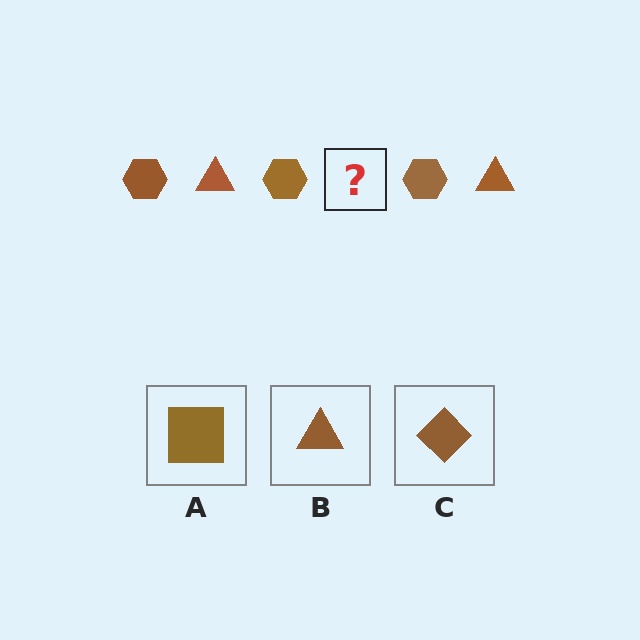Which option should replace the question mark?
Option B.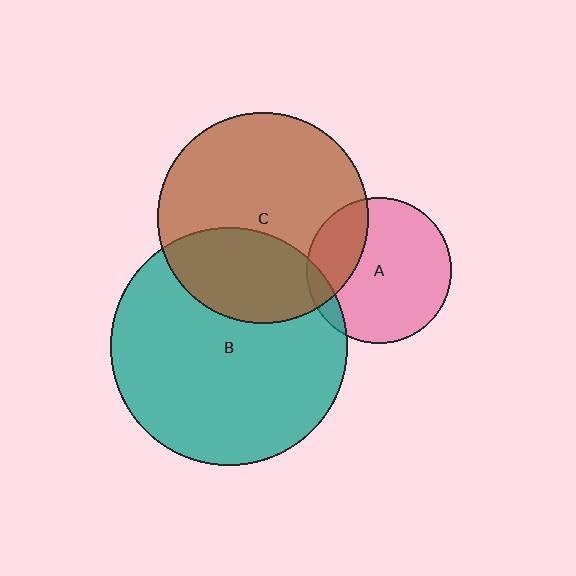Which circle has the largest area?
Circle B (teal).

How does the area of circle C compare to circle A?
Approximately 2.1 times.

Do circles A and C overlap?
Yes.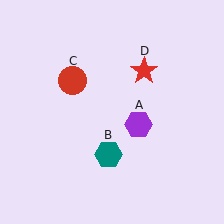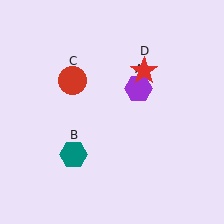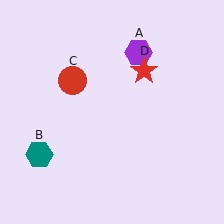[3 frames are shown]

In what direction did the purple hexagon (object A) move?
The purple hexagon (object A) moved up.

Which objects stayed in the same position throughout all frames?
Red circle (object C) and red star (object D) remained stationary.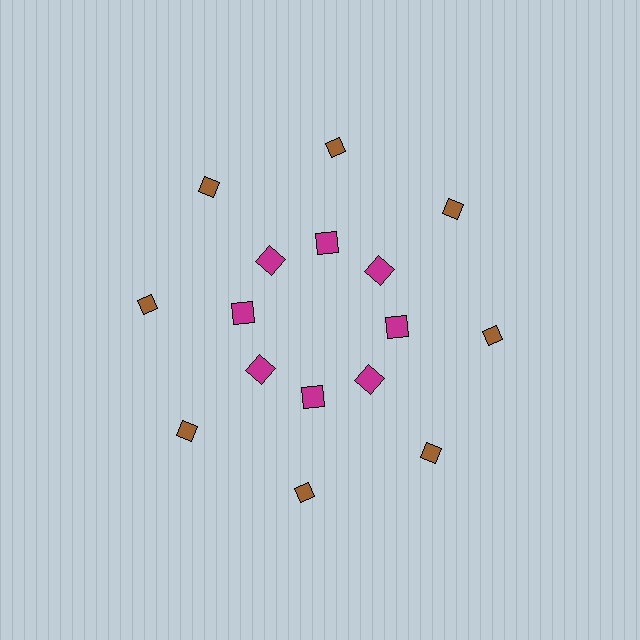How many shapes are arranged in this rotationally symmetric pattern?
There are 16 shapes, arranged in 8 groups of 2.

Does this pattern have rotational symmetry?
Yes, this pattern has 8-fold rotational symmetry. It looks the same after rotating 45 degrees around the center.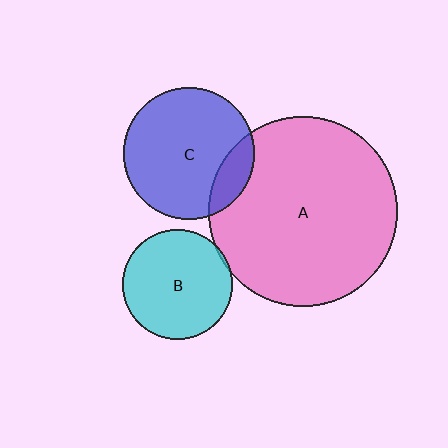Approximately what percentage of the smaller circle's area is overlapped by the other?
Approximately 15%.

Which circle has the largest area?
Circle A (pink).